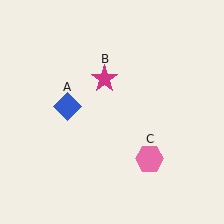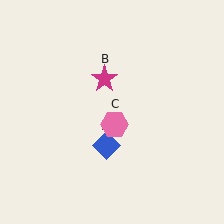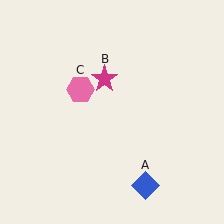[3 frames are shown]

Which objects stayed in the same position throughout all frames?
Magenta star (object B) remained stationary.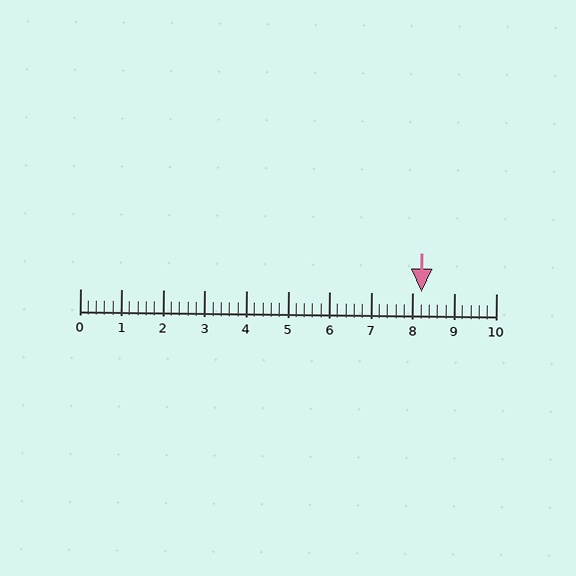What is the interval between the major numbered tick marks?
The major tick marks are spaced 1 units apart.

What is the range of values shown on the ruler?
The ruler shows values from 0 to 10.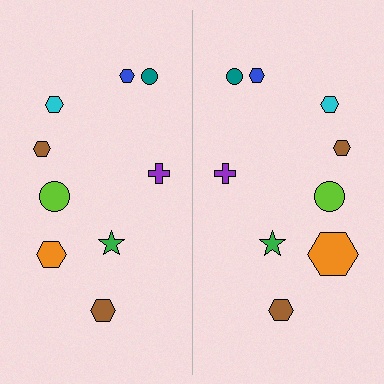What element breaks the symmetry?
The orange hexagon on the right side has a different size than its mirror counterpart.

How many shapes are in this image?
There are 18 shapes in this image.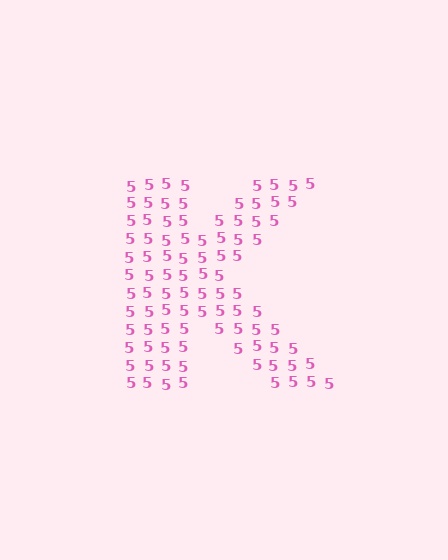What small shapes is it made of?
It is made of small digit 5's.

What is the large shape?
The large shape is the letter K.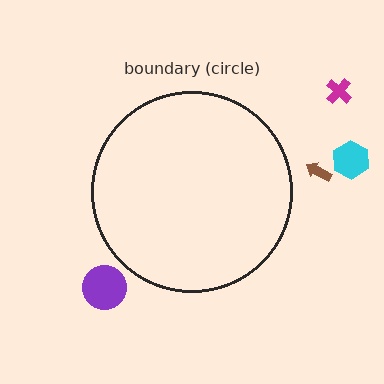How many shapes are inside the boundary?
0 inside, 4 outside.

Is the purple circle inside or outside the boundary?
Outside.